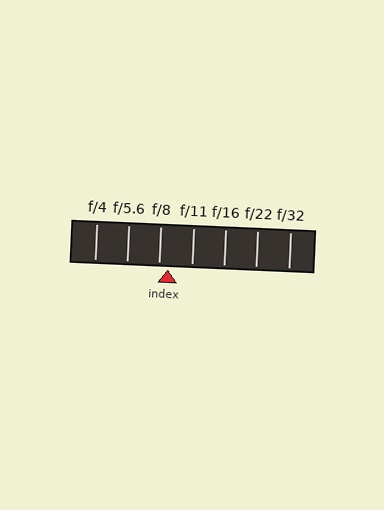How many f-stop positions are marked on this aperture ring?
There are 7 f-stop positions marked.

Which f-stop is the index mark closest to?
The index mark is closest to f/8.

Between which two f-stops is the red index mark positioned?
The index mark is between f/8 and f/11.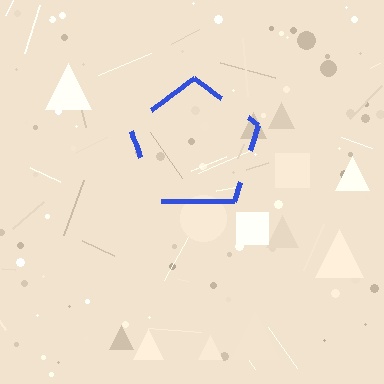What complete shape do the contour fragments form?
The contour fragments form a pentagon.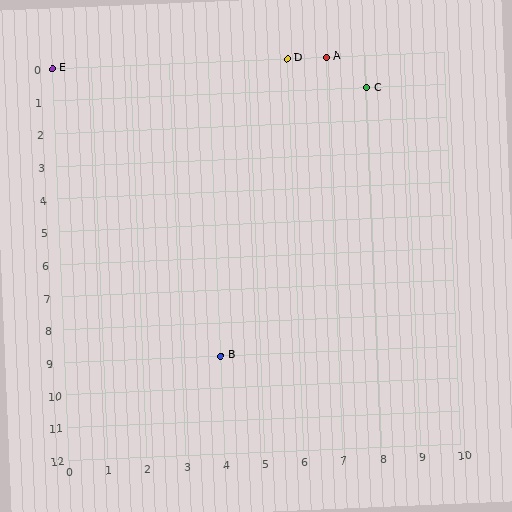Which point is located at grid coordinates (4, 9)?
Point B is at (4, 9).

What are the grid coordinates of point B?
Point B is at grid coordinates (4, 9).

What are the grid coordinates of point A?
Point A is at grid coordinates (7, 0).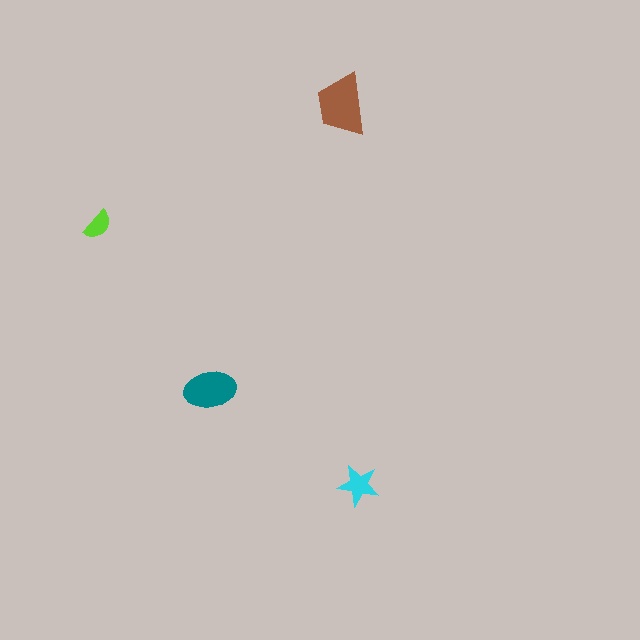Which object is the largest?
The brown trapezoid.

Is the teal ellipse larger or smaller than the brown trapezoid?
Smaller.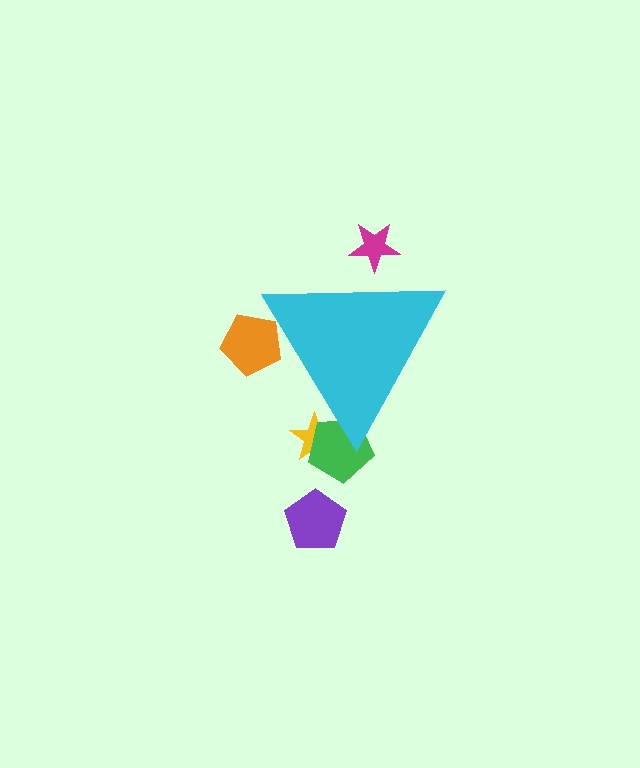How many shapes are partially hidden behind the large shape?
4 shapes are partially hidden.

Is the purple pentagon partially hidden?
No, the purple pentagon is fully visible.